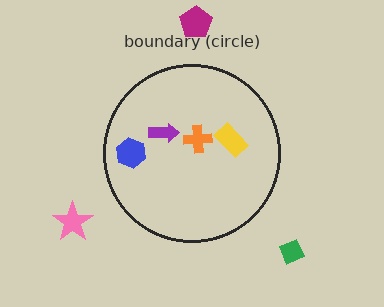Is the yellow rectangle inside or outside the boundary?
Inside.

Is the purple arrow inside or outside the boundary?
Inside.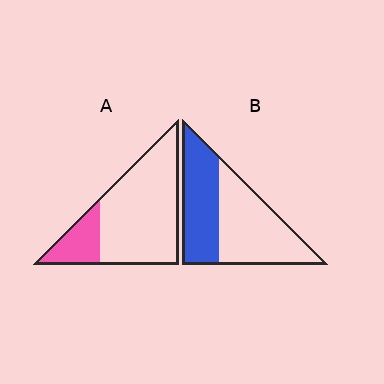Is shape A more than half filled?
No.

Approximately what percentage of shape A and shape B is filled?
A is approximately 20% and B is approximately 45%.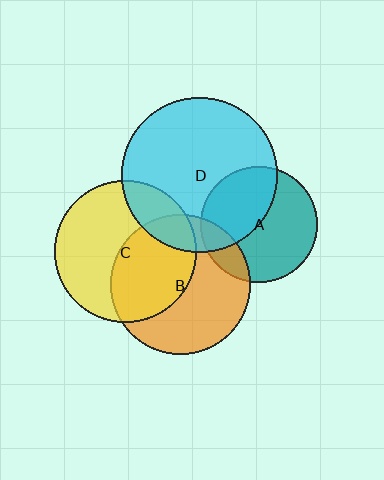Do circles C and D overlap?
Yes.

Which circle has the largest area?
Circle D (cyan).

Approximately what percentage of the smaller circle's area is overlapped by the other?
Approximately 20%.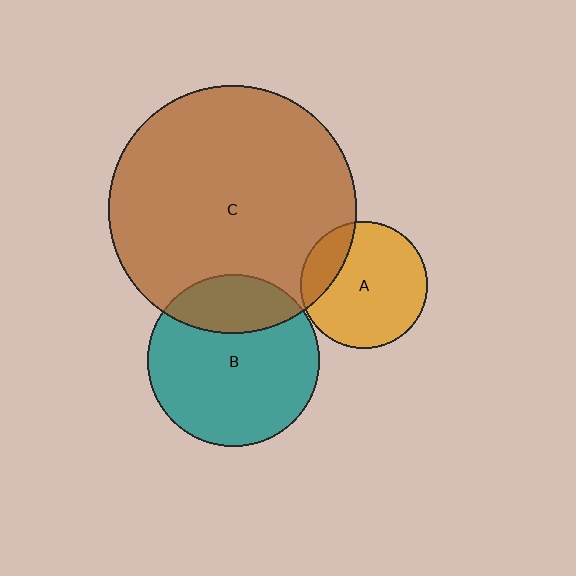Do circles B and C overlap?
Yes.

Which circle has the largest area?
Circle C (brown).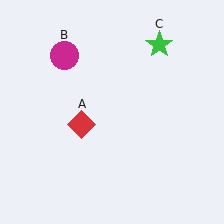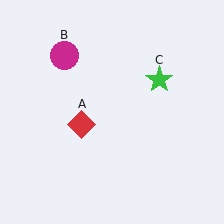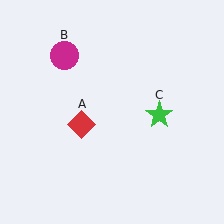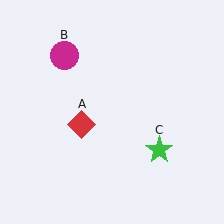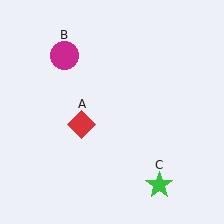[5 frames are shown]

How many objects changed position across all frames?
1 object changed position: green star (object C).